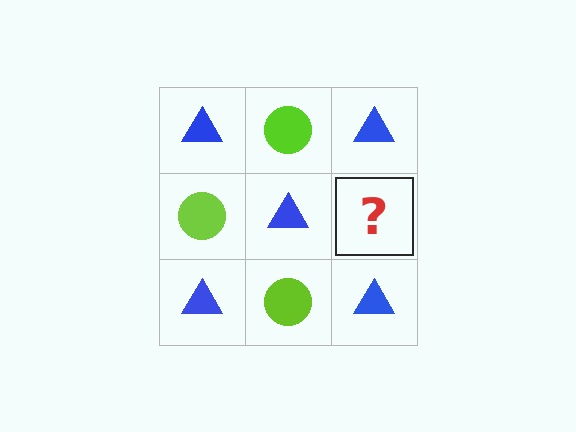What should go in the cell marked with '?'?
The missing cell should contain a lime circle.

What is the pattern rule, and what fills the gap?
The rule is that it alternates blue triangle and lime circle in a checkerboard pattern. The gap should be filled with a lime circle.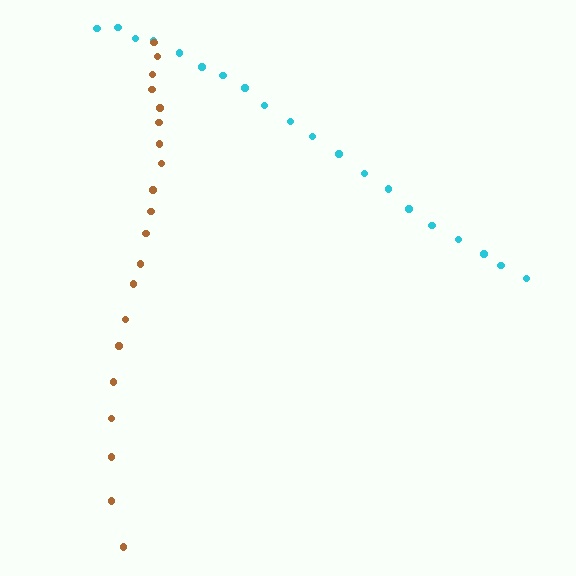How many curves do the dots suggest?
There are 2 distinct paths.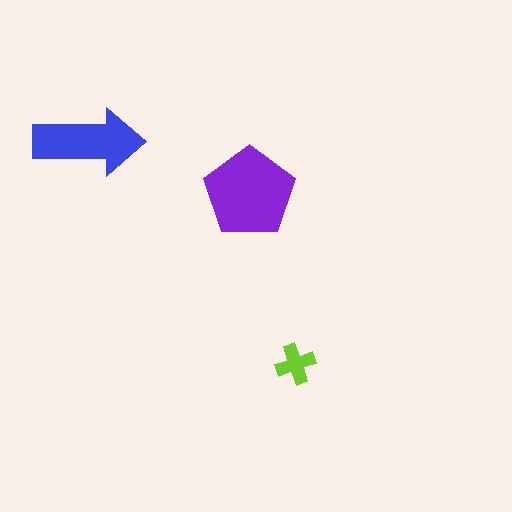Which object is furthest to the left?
The blue arrow is leftmost.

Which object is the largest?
The purple pentagon.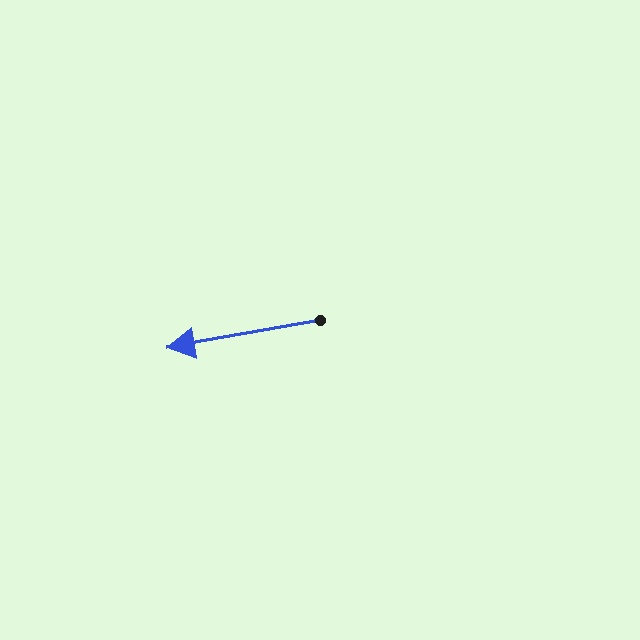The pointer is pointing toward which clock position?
Roughly 9 o'clock.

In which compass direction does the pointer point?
West.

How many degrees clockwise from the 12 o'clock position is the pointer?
Approximately 260 degrees.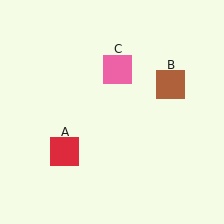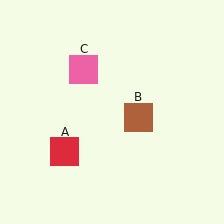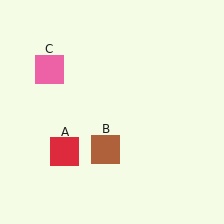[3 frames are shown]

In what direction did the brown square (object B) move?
The brown square (object B) moved down and to the left.